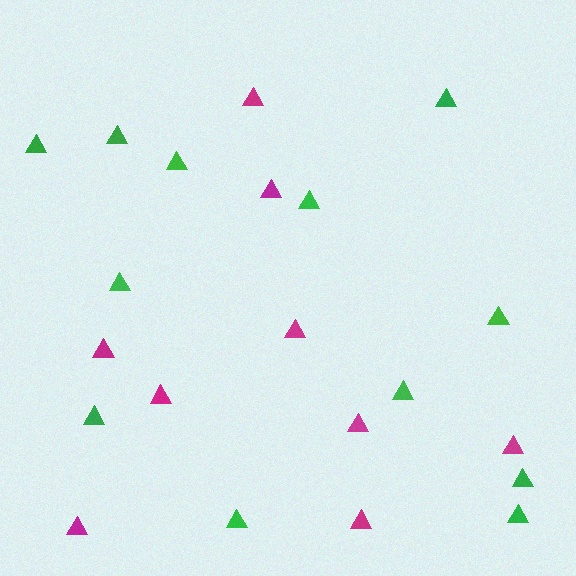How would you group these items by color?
There are 2 groups: one group of green triangles (12) and one group of magenta triangles (9).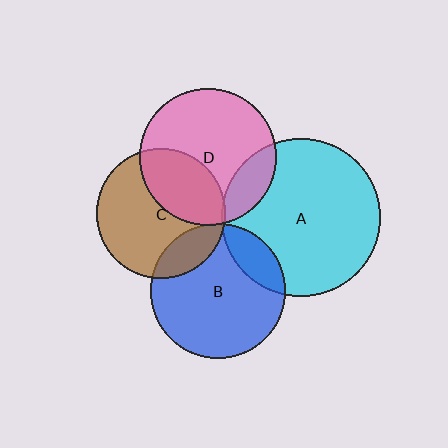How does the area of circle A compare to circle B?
Approximately 1.4 times.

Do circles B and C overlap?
Yes.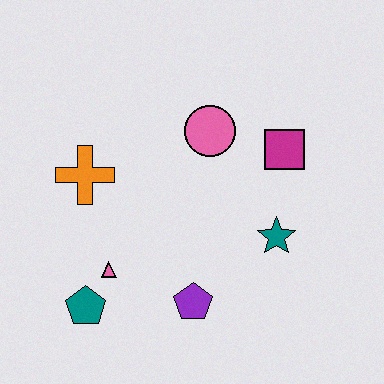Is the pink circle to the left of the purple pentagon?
No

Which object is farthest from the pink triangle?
The magenta square is farthest from the pink triangle.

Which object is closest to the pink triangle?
The teal pentagon is closest to the pink triangle.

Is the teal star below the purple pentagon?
No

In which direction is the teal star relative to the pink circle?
The teal star is below the pink circle.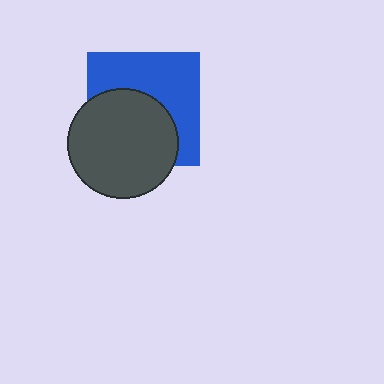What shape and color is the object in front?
The object in front is a dark gray circle.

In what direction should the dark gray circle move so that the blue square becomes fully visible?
The dark gray circle should move toward the lower-left. That is the shortest direction to clear the overlap and leave the blue square fully visible.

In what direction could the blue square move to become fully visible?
The blue square could move toward the upper-right. That would shift it out from behind the dark gray circle entirely.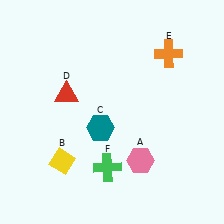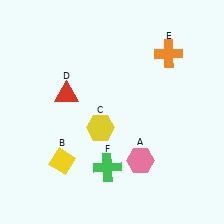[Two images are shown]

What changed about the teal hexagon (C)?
In Image 1, C is teal. In Image 2, it changed to yellow.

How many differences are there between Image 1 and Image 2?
There is 1 difference between the two images.